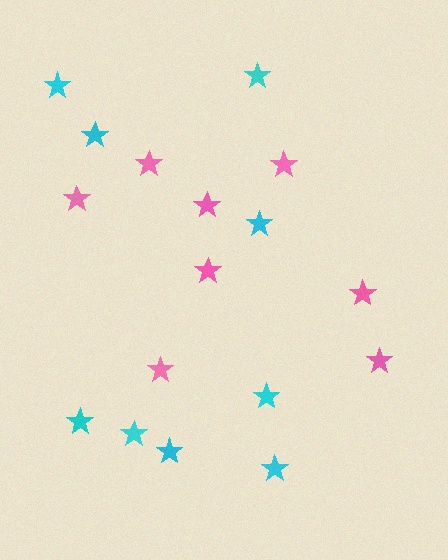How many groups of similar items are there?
There are 2 groups: one group of pink stars (8) and one group of cyan stars (9).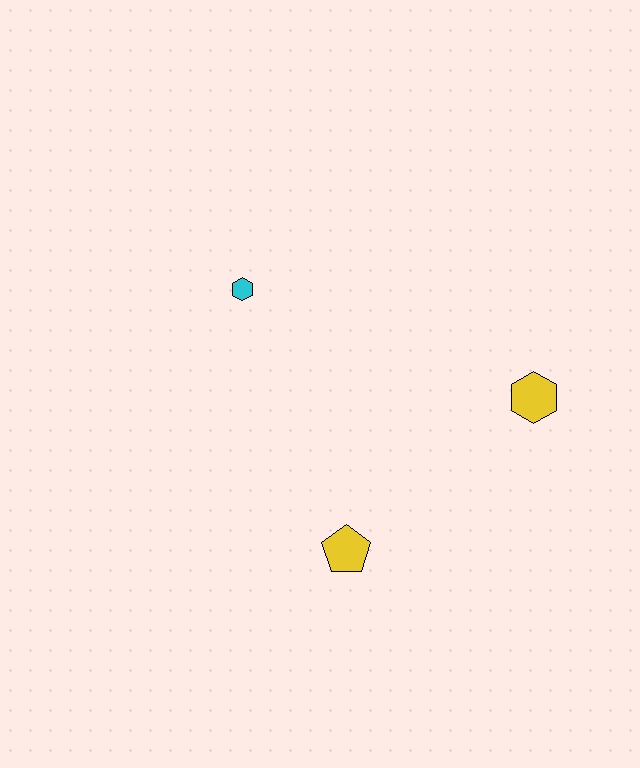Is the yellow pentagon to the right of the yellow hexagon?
No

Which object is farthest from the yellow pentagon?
The cyan hexagon is farthest from the yellow pentagon.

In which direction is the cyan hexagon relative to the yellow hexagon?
The cyan hexagon is to the left of the yellow hexagon.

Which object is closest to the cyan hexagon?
The yellow pentagon is closest to the cyan hexagon.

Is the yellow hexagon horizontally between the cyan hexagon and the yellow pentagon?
No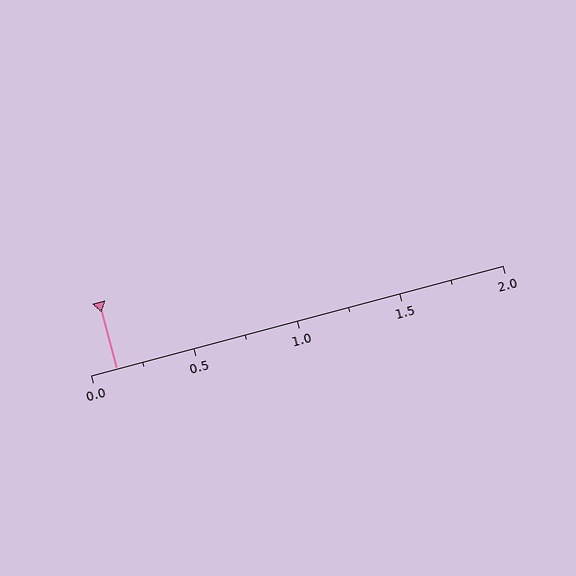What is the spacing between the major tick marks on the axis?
The major ticks are spaced 0.5 apart.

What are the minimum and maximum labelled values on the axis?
The axis runs from 0.0 to 2.0.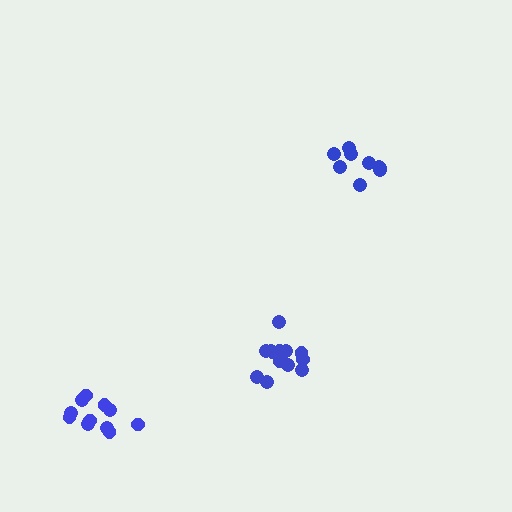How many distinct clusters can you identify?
There are 3 distinct clusters.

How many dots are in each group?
Group 1: 9 dots, Group 2: 13 dots, Group 3: 11 dots (33 total).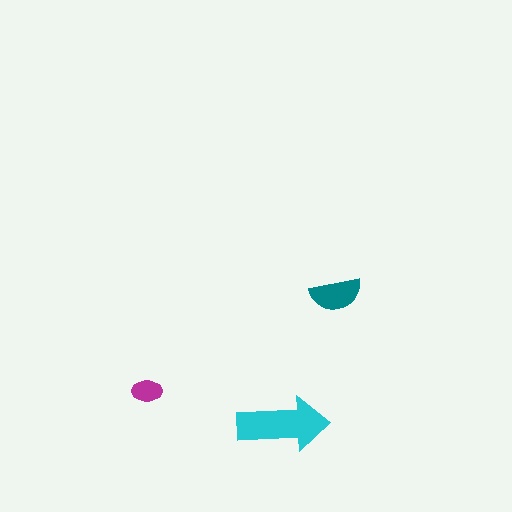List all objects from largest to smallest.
The cyan arrow, the teal semicircle, the magenta ellipse.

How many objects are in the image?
There are 3 objects in the image.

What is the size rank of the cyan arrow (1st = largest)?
1st.